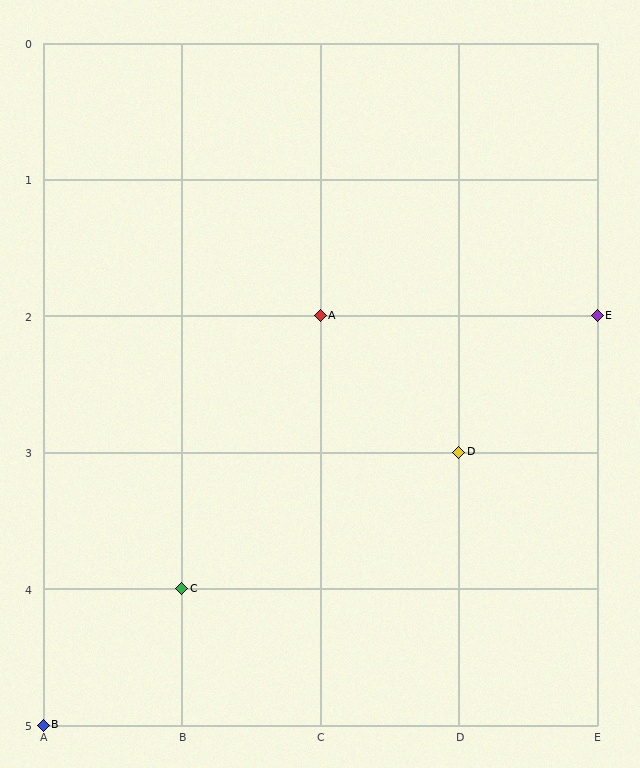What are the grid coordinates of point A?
Point A is at grid coordinates (C, 2).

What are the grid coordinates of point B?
Point B is at grid coordinates (A, 5).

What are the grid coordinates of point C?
Point C is at grid coordinates (B, 4).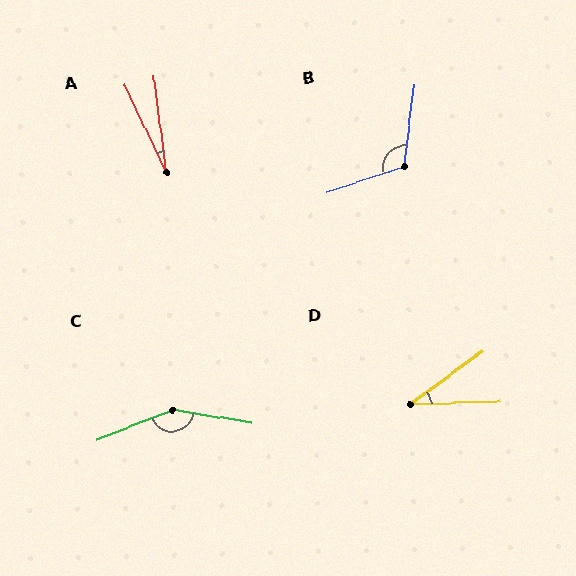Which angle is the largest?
C, at approximately 149 degrees.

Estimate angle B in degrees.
Approximately 116 degrees.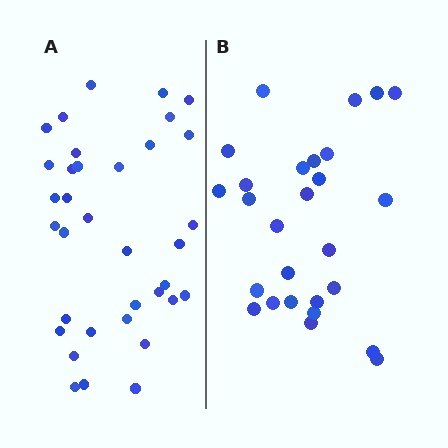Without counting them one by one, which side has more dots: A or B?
Region A (the left region) has more dots.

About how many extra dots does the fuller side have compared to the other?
Region A has roughly 8 or so more dots than region B.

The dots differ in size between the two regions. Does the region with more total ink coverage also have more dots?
No. Region B has more total ink coverage because its dots are larger, but region A actually contains more individual dots. Total area can be misleading — the number of items is what matters here.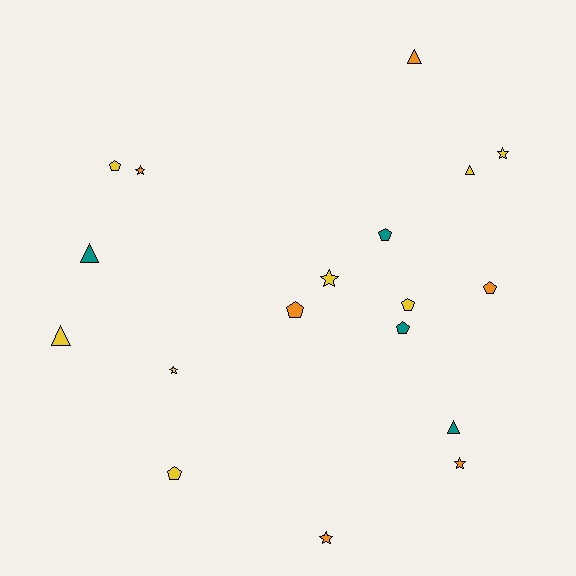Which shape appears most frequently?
Pentagon, with 7 objects.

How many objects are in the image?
There are 18 objects.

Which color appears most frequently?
Yellow, with 8 objects.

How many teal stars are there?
There are no teal stars.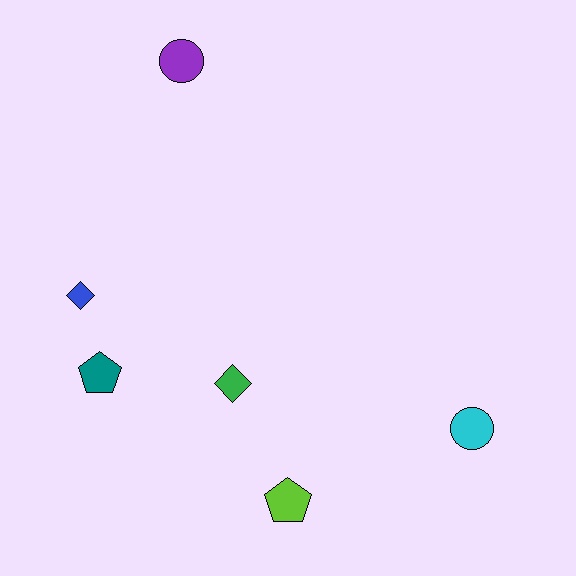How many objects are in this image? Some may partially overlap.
There are 6 objects.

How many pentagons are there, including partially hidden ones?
There are 2 pentagons.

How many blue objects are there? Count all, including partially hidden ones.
There is 1 blue object.